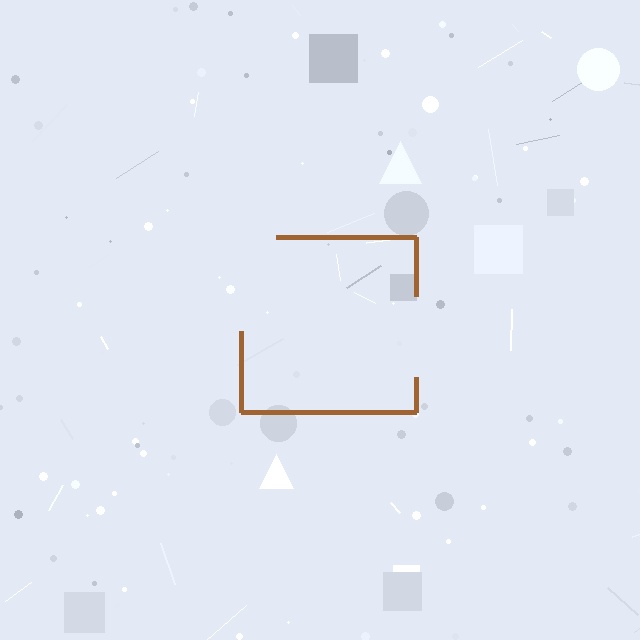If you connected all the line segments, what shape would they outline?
They would outline a square.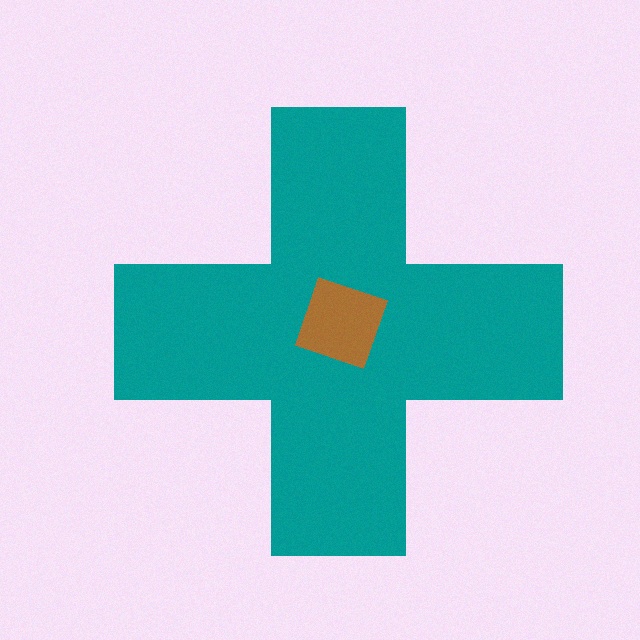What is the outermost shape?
The teal cross.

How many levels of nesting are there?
2.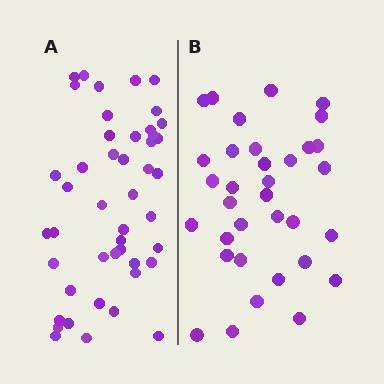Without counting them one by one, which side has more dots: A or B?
Region A (the left region) has more dots.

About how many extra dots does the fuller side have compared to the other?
Region A has roughly 12 or so more dots than region B.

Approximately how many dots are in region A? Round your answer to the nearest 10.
About 50 dots. (The exact count is 46, which rounds to 50.)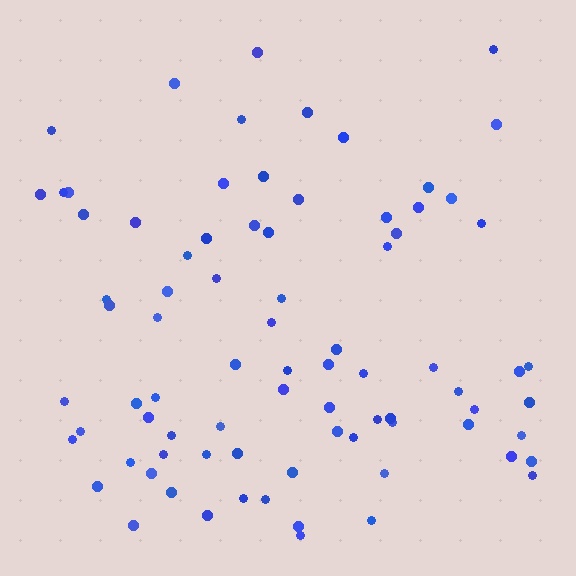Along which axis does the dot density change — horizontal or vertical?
Vertical.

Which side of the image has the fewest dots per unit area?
The top.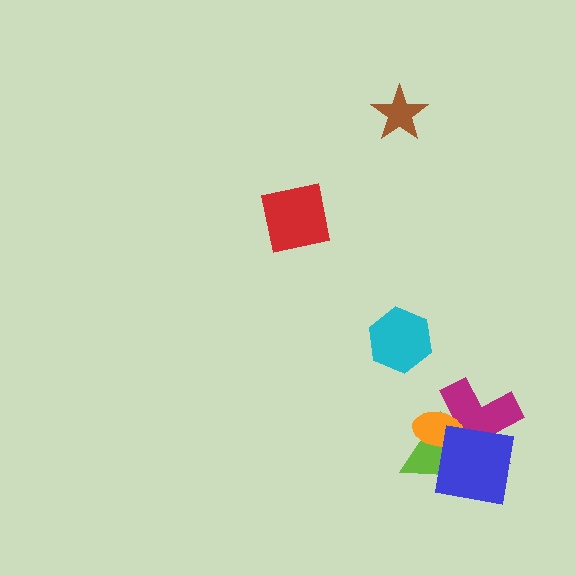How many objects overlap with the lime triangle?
3 objects overlap with the lime triangle.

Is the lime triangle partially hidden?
Yes, it is partially covered by another shape.